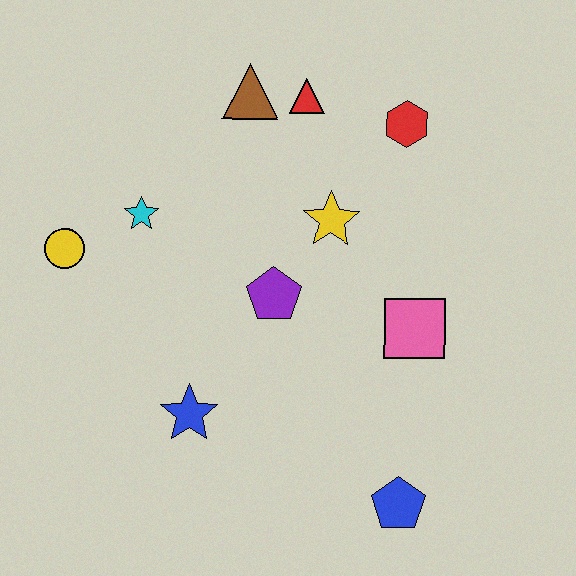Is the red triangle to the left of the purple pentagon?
No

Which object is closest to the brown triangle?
The red triangle is closest to the brown triangle.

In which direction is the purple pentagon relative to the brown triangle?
The purple pentagon is below the brown triangle.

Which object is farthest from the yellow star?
The blue pentagon is farthest from the yellow star.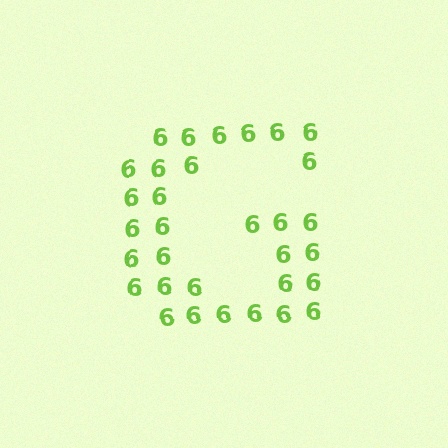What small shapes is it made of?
It is made of small digit 6's.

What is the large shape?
The large shape is the letter G.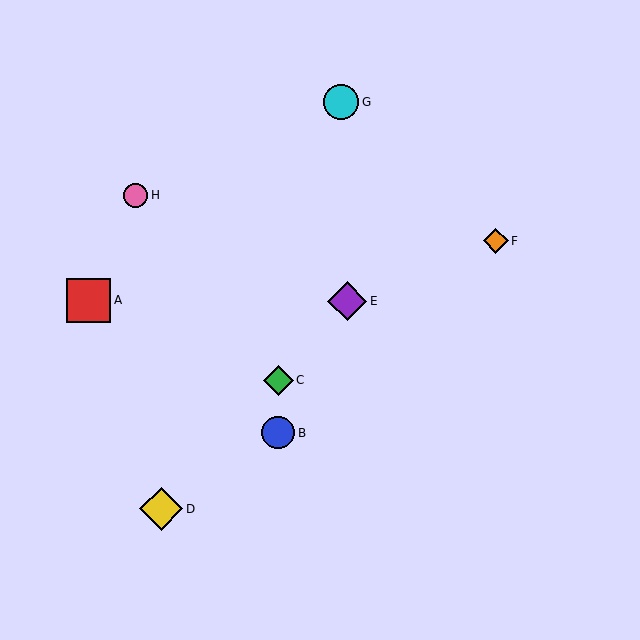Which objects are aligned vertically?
Objects B, C are aligned vertically.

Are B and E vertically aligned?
No, B is at x≈278 and E is at x≈347.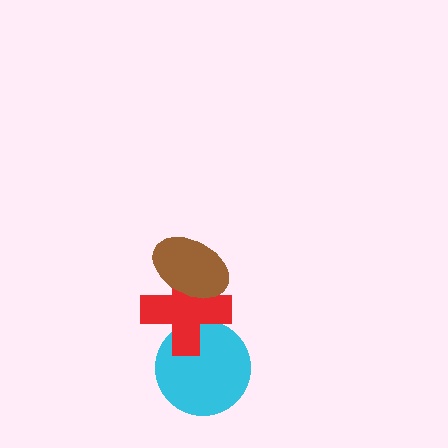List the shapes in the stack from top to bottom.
From top to bottom: the brown ellipse, the red cross, the cyan circle.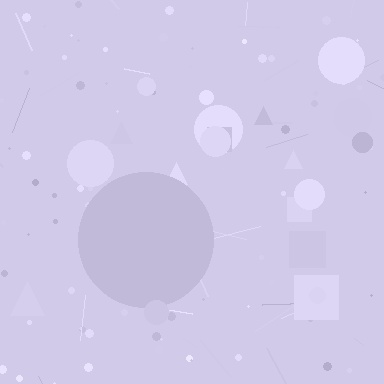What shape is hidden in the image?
A circle is hidden in the image.